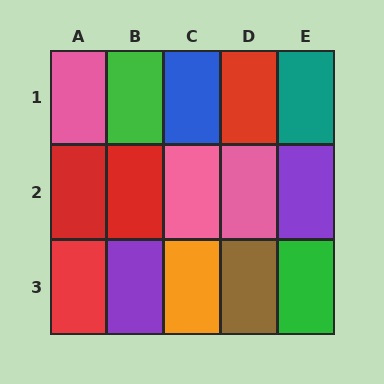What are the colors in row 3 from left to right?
Red, purple, orange, brown, green.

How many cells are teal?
1 cell is teal.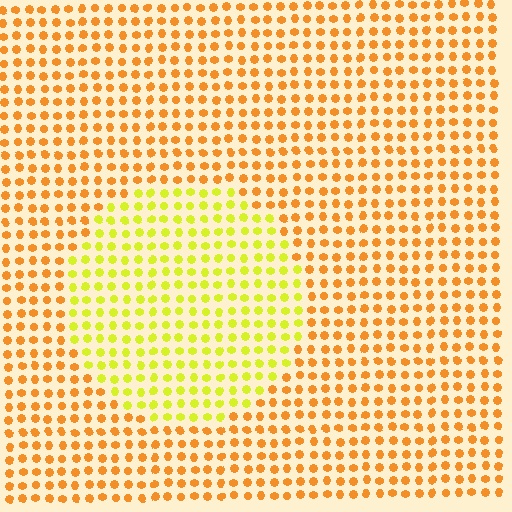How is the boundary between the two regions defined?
The boundary is defined purely by a slight shift in hue (about 38 degrees). Spacing, size, and orientation are identical on both sides.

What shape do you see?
I see a circle.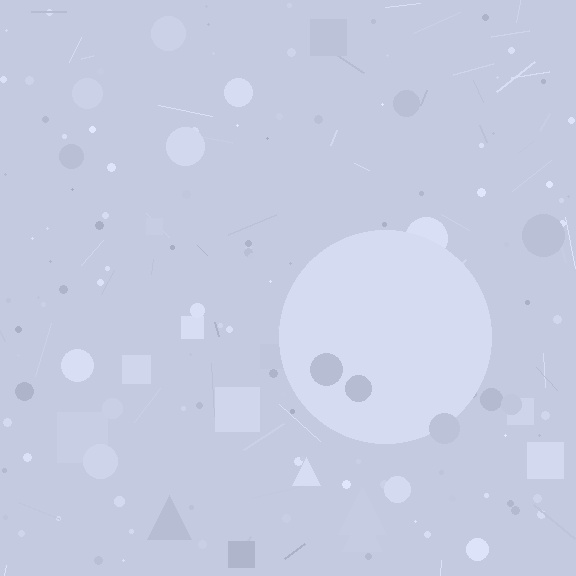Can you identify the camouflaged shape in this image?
The camouflaged shape is a circle.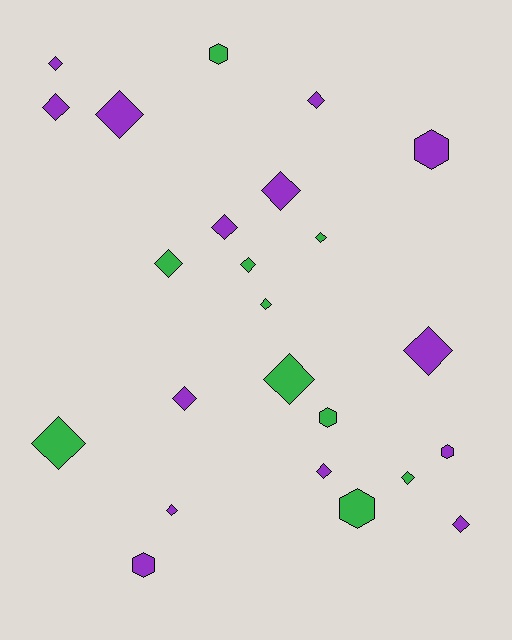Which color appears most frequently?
Purple, with 14 objects.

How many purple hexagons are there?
There are 3 purple hexagons.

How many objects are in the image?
There are 24 objects.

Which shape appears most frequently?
Diamond, with 18 objects.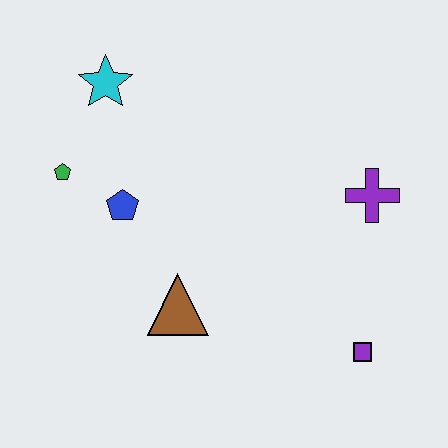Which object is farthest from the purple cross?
The green pentagon is farthest from the purple cross.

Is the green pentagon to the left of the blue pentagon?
Yes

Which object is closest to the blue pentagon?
The green pentagon is closest to the blue pentagon.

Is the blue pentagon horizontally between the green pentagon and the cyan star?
No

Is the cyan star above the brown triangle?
Yes